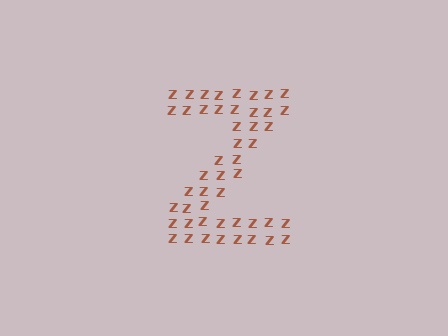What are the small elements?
The small elements are letter Z's.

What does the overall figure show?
The overall figure shows the letter Z.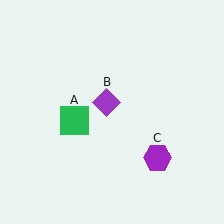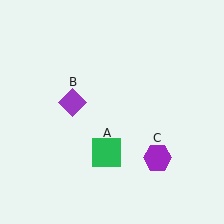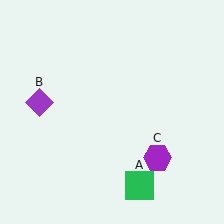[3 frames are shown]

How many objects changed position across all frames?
2 objects changed position: green square (object A), purple diamond (object B).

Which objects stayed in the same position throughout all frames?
Purple hexagon (object C) remained stationary.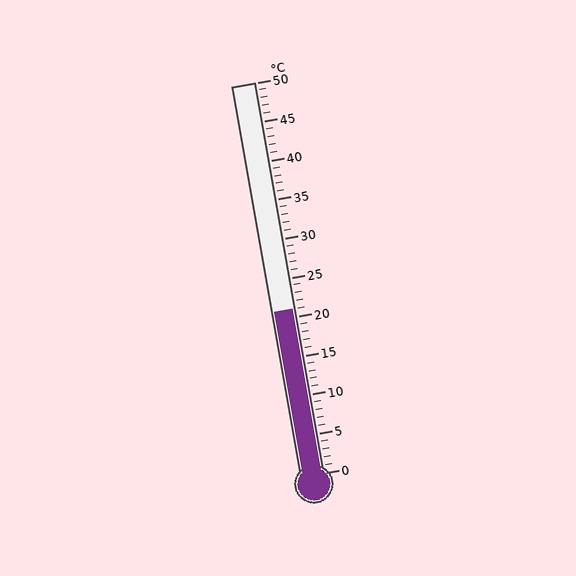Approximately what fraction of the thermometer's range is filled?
The thermometer is filled to approximately 40% of its range.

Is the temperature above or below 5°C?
The temperature is above 5°C.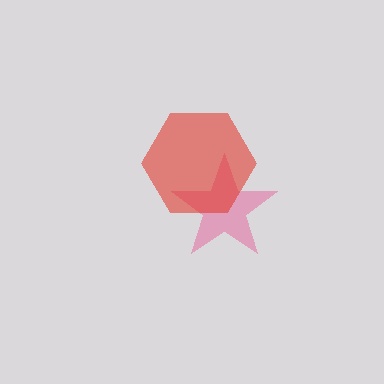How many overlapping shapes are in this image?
There are 2 overlapping shapes in the image.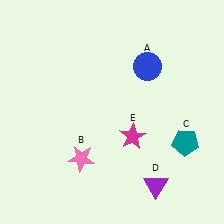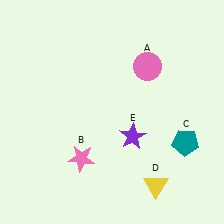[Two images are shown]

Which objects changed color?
A changed from blue to pink. D changed from purple to yellow. E changed from magenta to purple.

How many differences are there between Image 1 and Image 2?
There are 3 differences between the two images.